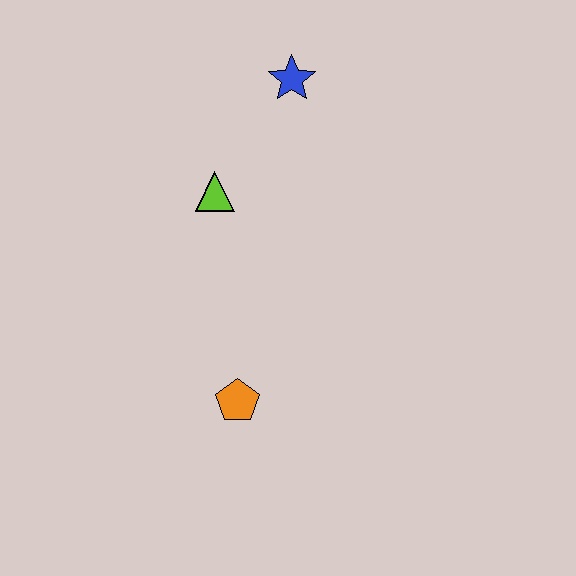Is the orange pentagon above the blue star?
No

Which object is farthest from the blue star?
The orange pentagon is farthest from the blue star.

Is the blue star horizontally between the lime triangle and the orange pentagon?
No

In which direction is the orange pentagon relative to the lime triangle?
The orange pentagon is below the lime triangle.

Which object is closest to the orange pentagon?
The lime triangle is closest to the orange pentagon.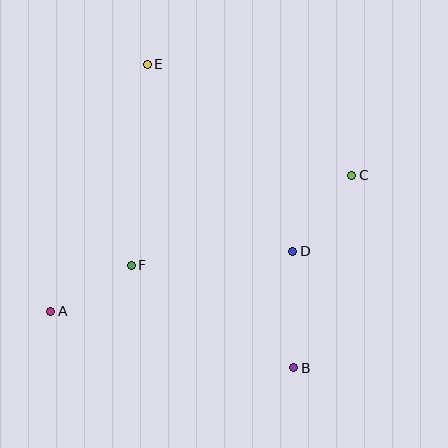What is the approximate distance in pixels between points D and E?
The distance between D and E is approximately 237 pixels.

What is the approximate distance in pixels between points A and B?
The distance between A and B is approximately 249 pixels.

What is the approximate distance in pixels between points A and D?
The distance between A and D is approximately 250 pixels.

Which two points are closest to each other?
Points A and F are closest to each other.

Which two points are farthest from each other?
Points B and E are farthest from each other.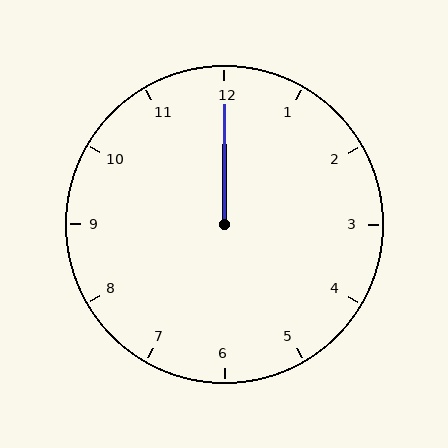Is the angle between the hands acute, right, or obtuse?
It is acute.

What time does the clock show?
12:00.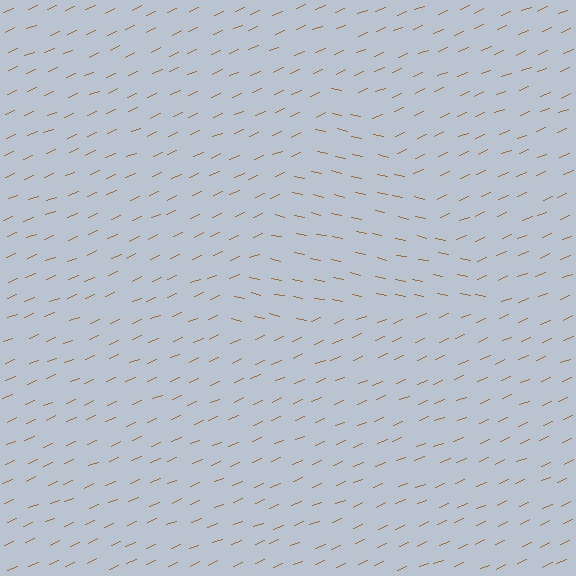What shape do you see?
I see a triangle.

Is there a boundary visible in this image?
Yes, there is a texture boundary formed by a change in line orientation.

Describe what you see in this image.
The image is filled with small brown line segments. A triangle region in the image has lines oriented differently from the surrounding lines, creating a visible texture boundary.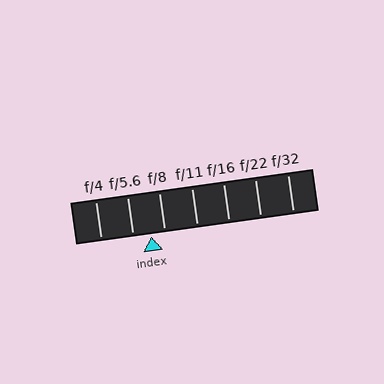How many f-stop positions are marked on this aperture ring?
There are 7 f-stop positions marked.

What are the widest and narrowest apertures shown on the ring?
The widest aperture shown is f/4 and the narrowest is f/32.